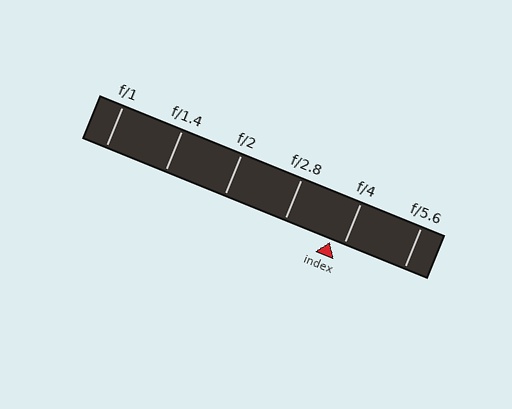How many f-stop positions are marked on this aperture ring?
There are 6 f-stop positions marked.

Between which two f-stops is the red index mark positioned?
The index mark is between f/2.8 and f/4.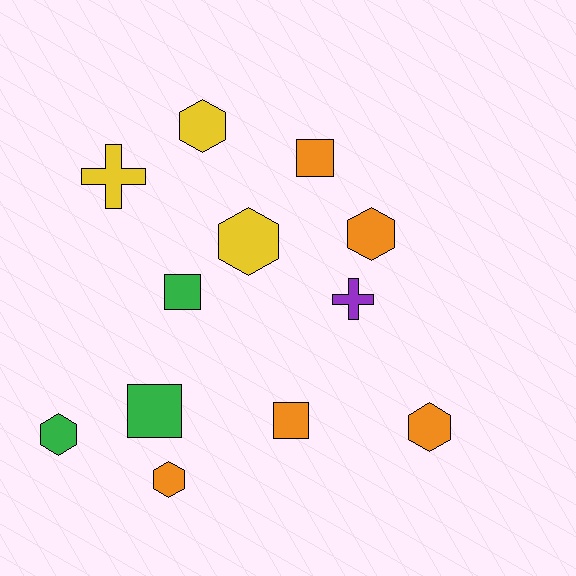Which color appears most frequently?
Orange, with 5 objects.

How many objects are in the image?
There are 12 objects.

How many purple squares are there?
There are no purple squares.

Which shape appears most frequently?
Hexagon, with 6 objects.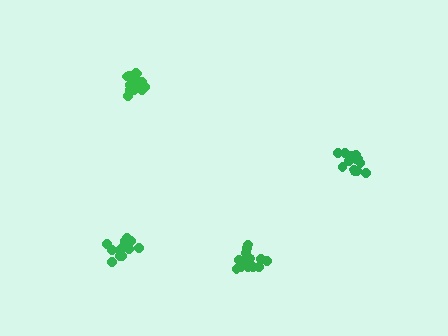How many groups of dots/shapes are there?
There are 4 groups.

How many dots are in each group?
Group 1: 14 dots, Group 2: 17 dots, Group 3: 14 dots, Group 4: 17 dots (62 total).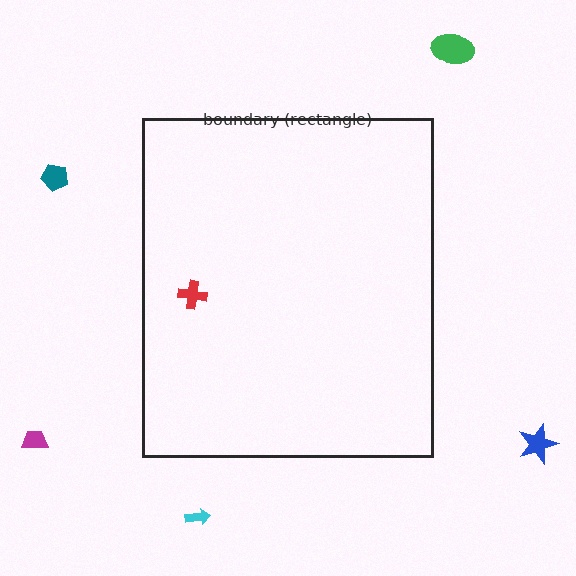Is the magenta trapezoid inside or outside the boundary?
Outside.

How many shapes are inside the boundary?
1 inside, 5 outside.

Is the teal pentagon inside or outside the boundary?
Outside.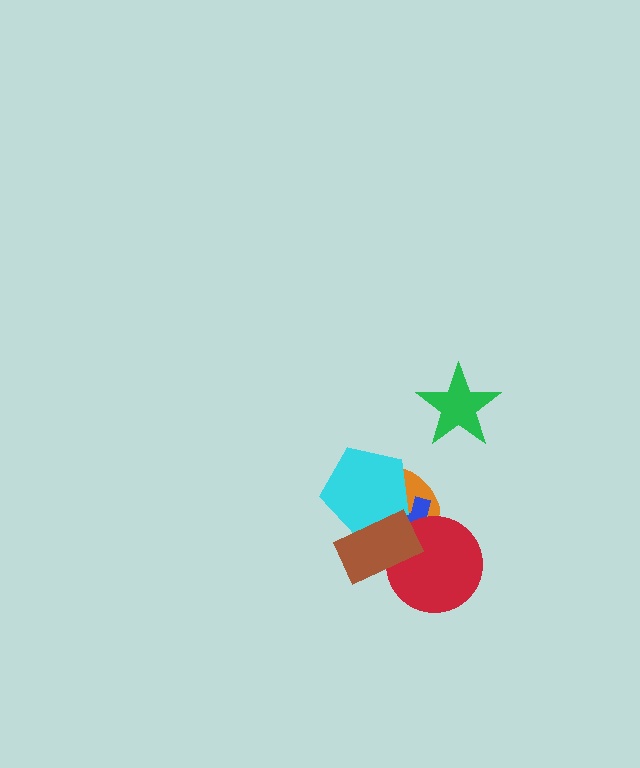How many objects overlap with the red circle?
3 objects overlap with the red circle.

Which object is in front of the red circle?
The brown rectangle is in front of the red circle.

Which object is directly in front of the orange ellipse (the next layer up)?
The blue cross is directly in front of the orange ellipse.